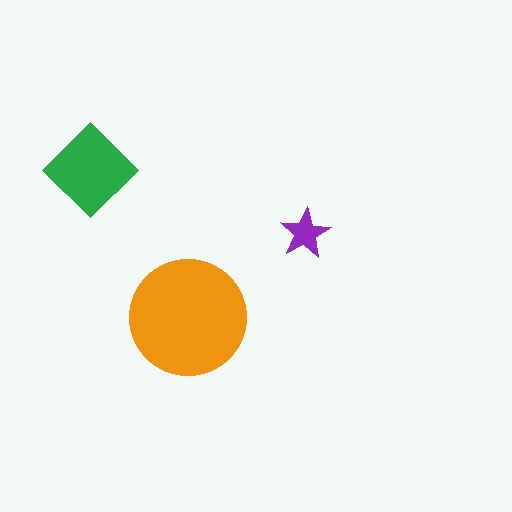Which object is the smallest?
The purple star.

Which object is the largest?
The orange circle.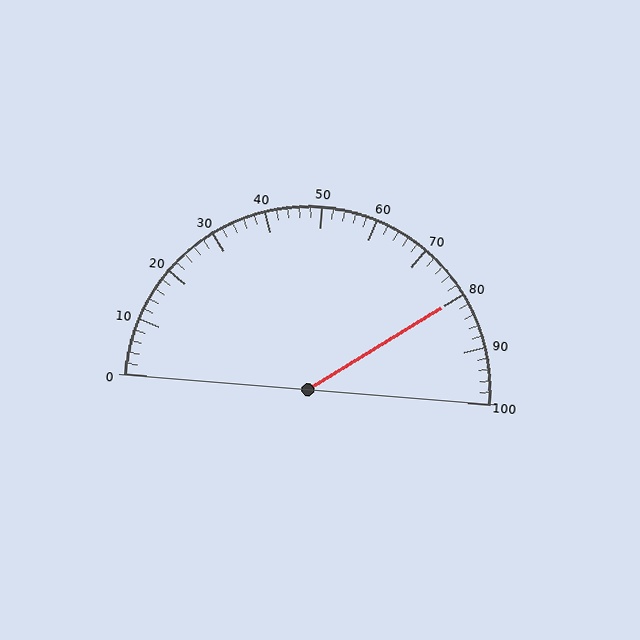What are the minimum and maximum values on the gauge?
The gauge ranges from 0 to 100.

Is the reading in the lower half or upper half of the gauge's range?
The reading is in the upper half of the range (0 to 100).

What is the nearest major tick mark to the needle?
The nearest major tick mark is 80.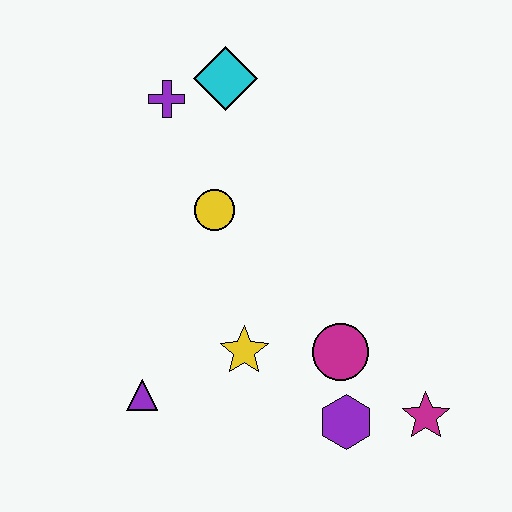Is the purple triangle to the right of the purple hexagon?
No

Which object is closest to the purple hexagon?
The magenta circle is closest to the purple hexagon.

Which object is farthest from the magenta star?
The purple cross is farthest from the magenta star.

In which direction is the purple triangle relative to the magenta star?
The purple triangle is to the left of the magenta star.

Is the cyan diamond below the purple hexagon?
No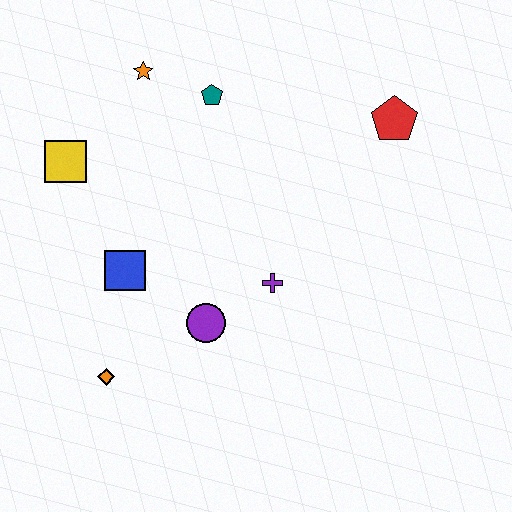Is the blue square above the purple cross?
Yes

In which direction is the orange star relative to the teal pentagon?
The orange star is to the left of the teal pentagon.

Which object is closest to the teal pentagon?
The orange star is closest to the teal pentagon.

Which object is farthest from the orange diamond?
The red pentagon is farthest from the orange diamond.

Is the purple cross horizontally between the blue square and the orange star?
No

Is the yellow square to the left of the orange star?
Yes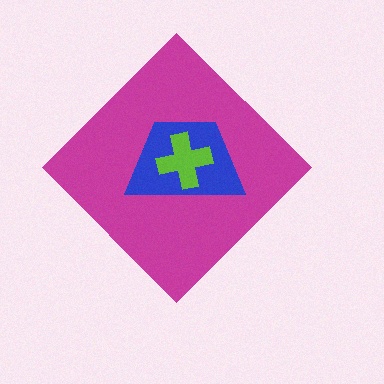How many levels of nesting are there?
3.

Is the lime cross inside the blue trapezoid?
Yes.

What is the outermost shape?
The magenta diamond.